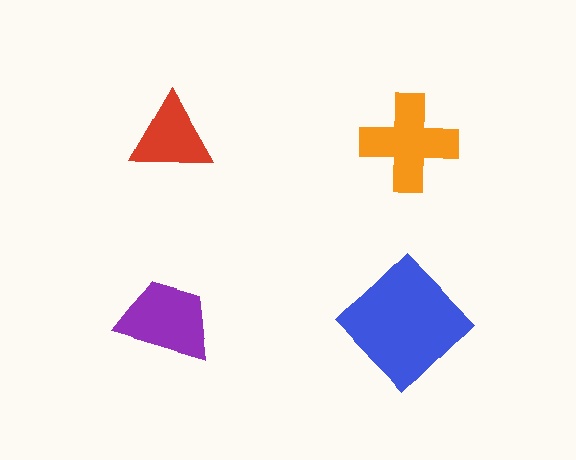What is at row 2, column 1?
A purple trapezoid.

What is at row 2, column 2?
A blue diamond.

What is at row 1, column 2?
An orange cross.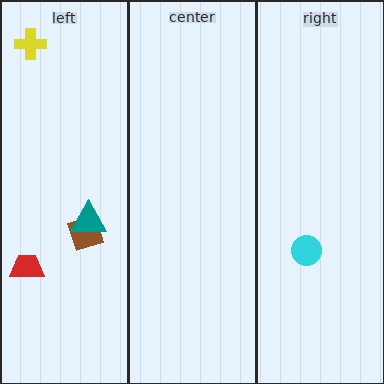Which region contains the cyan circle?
The right region.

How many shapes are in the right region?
1.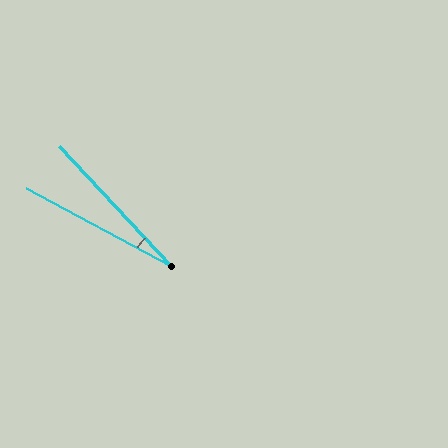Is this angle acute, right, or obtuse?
It is acute.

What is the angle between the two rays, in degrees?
Approximately 19 degrees.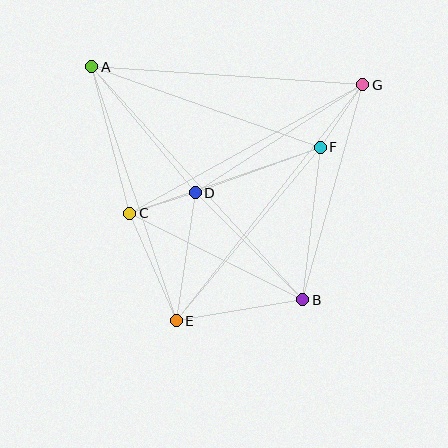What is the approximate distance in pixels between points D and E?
The distance between D and E is approximately 129 pixels.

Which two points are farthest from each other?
Points A and B are farthest from each other.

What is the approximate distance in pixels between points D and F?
The distance between D and F is approximately 133 pixels.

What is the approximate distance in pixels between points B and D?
The distance between B and D is approximately 152 pixels.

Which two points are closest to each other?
Points C and D are closest to each other.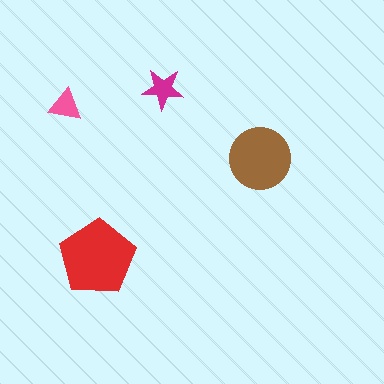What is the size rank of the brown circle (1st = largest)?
2nd.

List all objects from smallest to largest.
The pink triangle, the magenta star, the brown circle, the red pentagon.